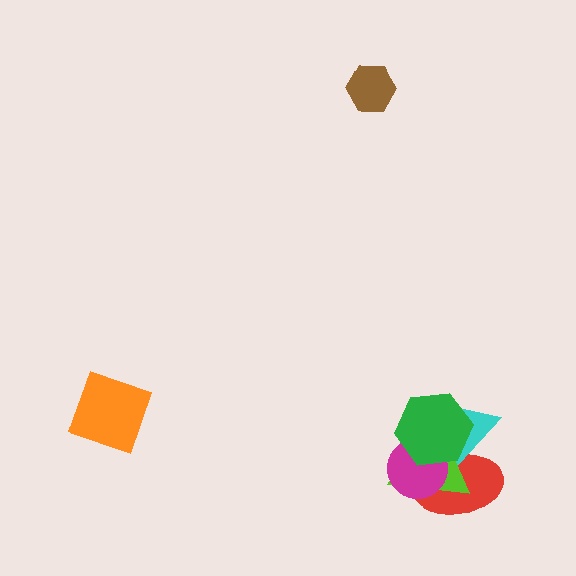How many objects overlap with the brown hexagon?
0 objects overlap with the brown hexagon.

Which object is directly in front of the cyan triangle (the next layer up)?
The lime triangle is directly in front of the cyan triangle.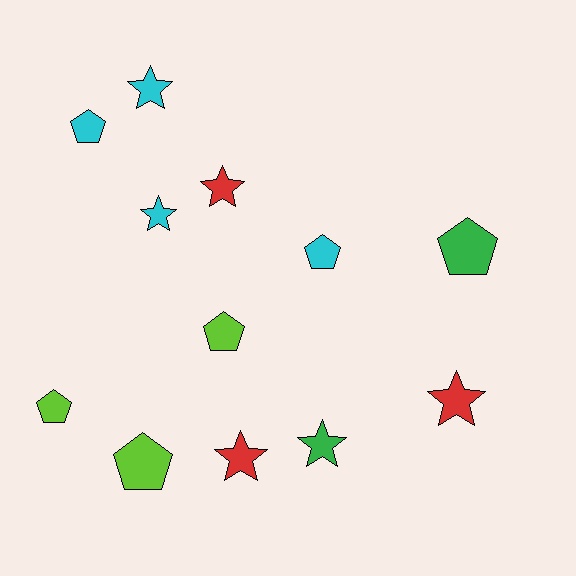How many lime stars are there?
There are no lime stars.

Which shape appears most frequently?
Star, with 6 objects.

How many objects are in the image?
There are 12 objects.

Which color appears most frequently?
Cyan, with 4 objects.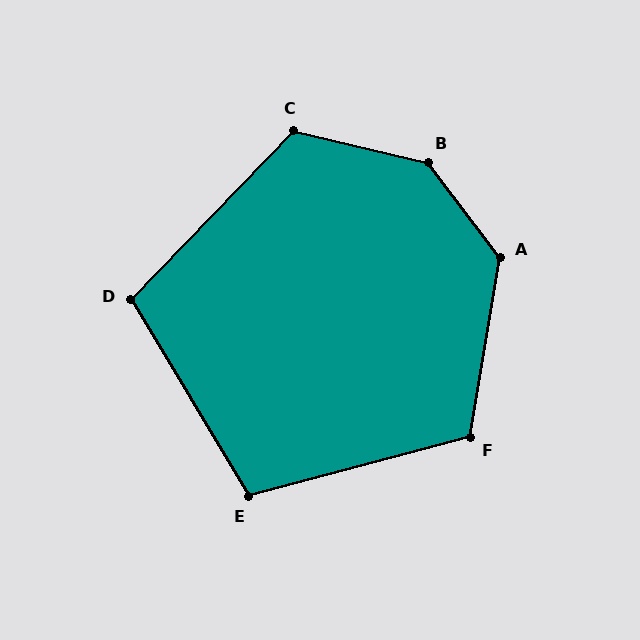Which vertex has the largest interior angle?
B, at approximately 141 degrees.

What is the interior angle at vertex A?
Approximately 133 degrees (obtuse).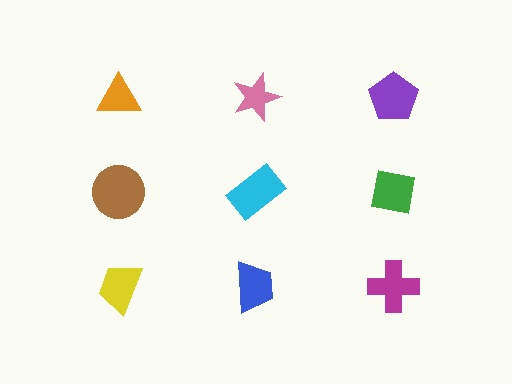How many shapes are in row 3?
3 shapes.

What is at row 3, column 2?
A blue trapezoid.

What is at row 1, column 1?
An orange triangle.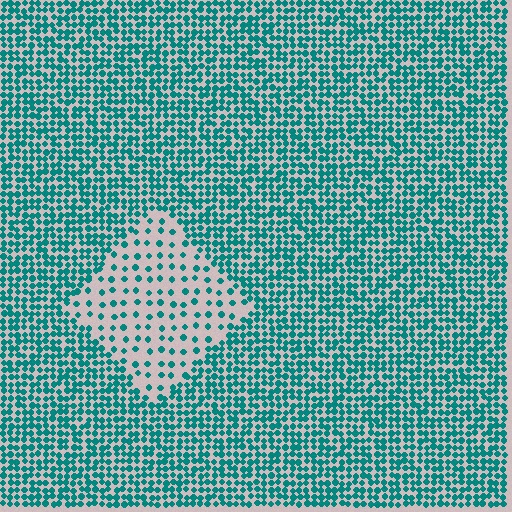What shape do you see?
I see a diamond.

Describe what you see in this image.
The image contains small teal elements arranged at two different densities. A diamond-shaped region is visible where the elements are less densely packed than the surrounding area.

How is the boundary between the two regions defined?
The boundary is defined by a change in element density (approximately 2.8x ratio). All elements are the same color, size, and shape.